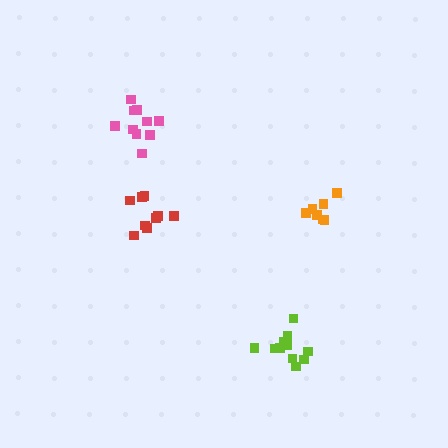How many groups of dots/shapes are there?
There are 4 groups.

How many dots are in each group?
Group 1: 9 dots, Group 2: 12 dots, Group 3: 7 dots, Group 4: 10 dots (38 total).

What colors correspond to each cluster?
The clusters are colored: red, lime, orange, pink.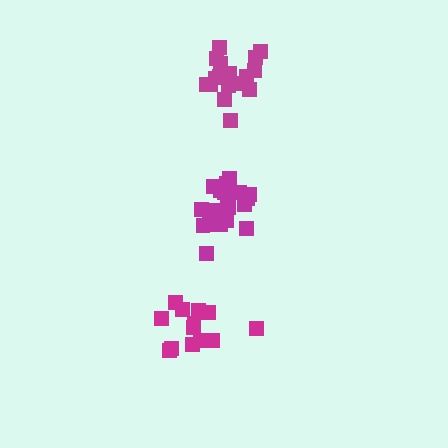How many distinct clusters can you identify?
There are 3 distinct clusters.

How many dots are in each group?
Group 1: 19 dots, Group 2: 18 dots, Group 3: 13 dots (50 total).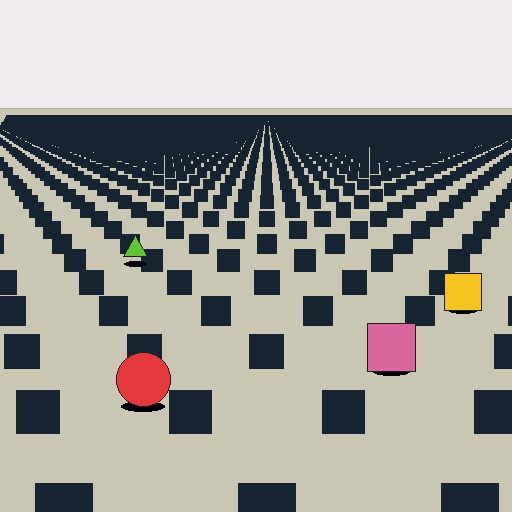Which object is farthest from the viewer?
The lime triangle is farthest from the viewer. It appears smaller and the ground texture around it is denser.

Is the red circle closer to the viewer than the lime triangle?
Yes. The red circle is closer — you can tell from the texture gradient: the ground texture is coarser near it.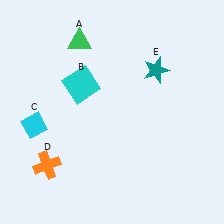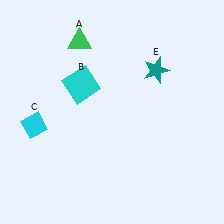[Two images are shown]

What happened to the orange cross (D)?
The orange cross (D) was removed in Image 2. It was in the bottom-left area of Image 1.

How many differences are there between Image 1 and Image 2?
There is 1 difference between the two images.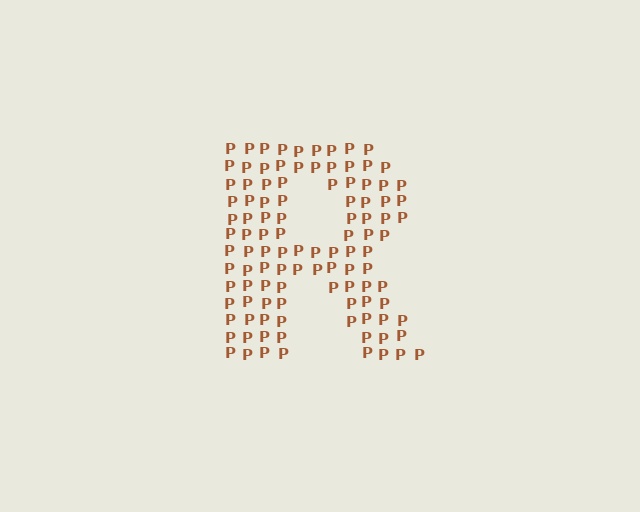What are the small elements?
The small elements are letter P's.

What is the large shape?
The large shape is the letter R.